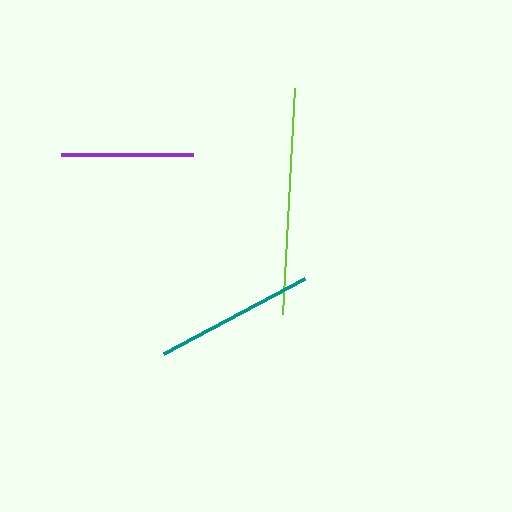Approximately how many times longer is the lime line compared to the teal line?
The lime line is approximately 1.4 times the length of the teal line.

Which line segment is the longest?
The lime line is the longest at approximately 227 pixels.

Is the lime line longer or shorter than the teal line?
The lime line is longer than the teal line.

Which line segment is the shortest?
The purple line is the shortest at approximately 132 pixels.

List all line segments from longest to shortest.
From longest to shortest: lime, teal, purple.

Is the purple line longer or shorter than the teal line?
The teal line is longer than the purple line.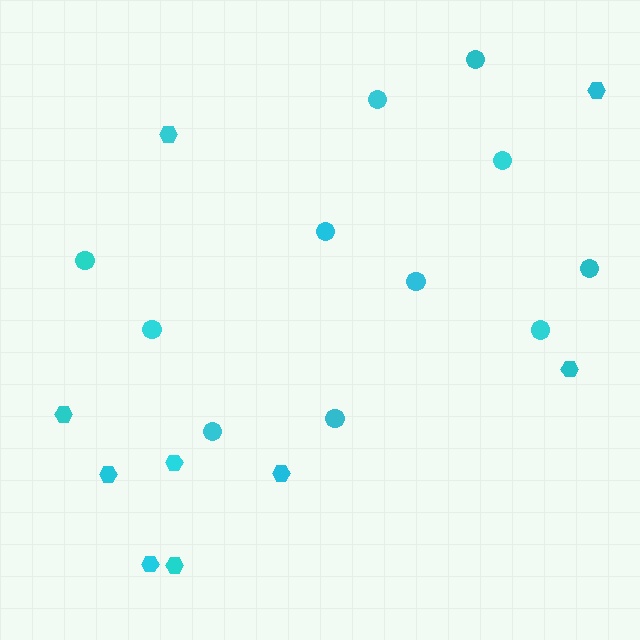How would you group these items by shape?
There are 2 groups: one group of hexagons (9) and one group of circles (11).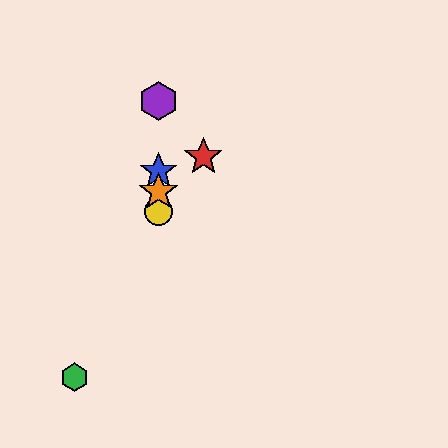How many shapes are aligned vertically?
4 shapes (the blue star, the yellow circle, the purple hexagon, the orange star) are aligned vertically.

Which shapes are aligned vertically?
The blue star, the yellow circle, the purple hexagon, the orange star are aligned vertically.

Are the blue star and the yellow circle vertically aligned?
Yes, both are at x≈159.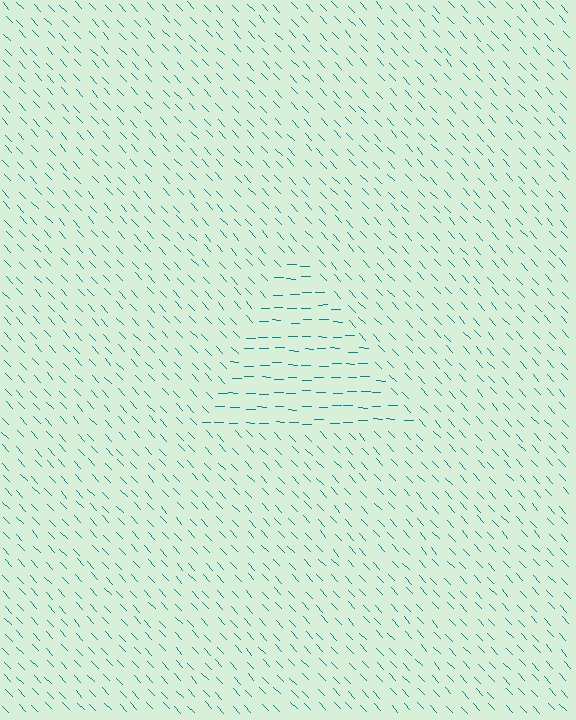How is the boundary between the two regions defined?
The boundary is defined purely by a change in line orientation (approximately 45 degrees difference). All lines are the same color and thickness.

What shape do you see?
I see a triangle.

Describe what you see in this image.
The image is filled with small teal line segments. A triangle region in the image has lines oriented differently from the surrounding lines, creating a visible texture boundary.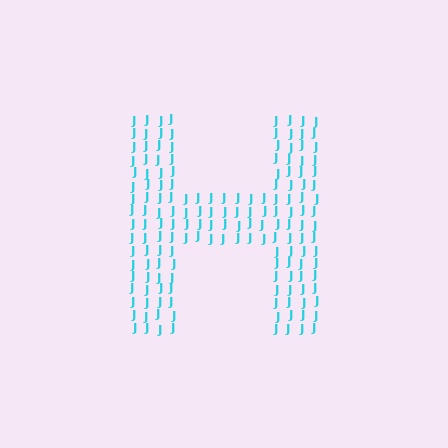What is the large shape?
The large shape is the letter H.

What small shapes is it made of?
It is made of small letter J's.